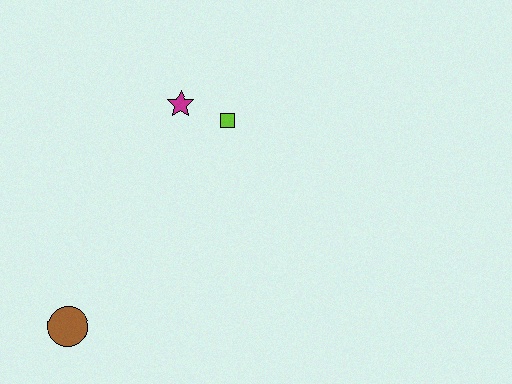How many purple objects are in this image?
There are no purple objects.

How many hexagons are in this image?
There are no hexagons.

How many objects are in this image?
There are 3 objects.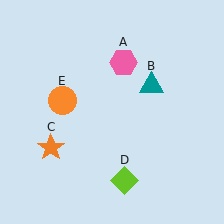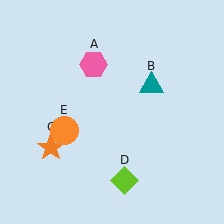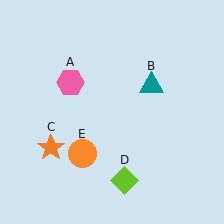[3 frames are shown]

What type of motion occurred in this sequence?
The pink hexagon (object A), orange circle (object E) rotated counterclockwise around the center of the scene.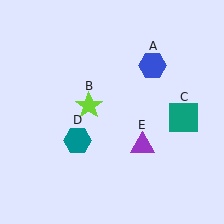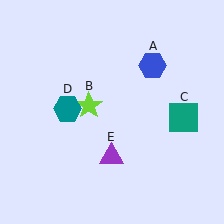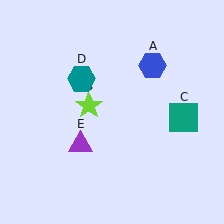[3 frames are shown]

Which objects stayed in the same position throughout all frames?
Blue hexagon (object A) and lime star (object B) and teal square (object C) remained stationary.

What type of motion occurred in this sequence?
The teal hexagon (object D), purple triangle (object E) rotated clockwise around the center of the scene.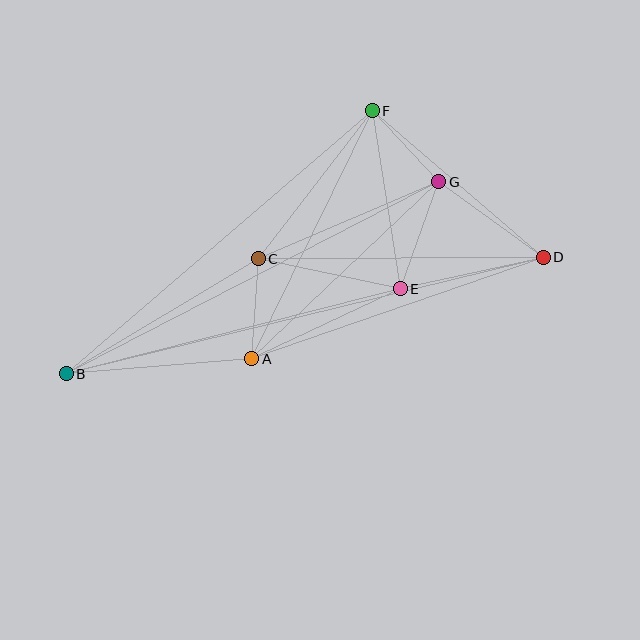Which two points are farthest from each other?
Points B and D are farthest from each other.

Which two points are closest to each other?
Points F and G are closest to each other.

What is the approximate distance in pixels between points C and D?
The distance between C and D is approximately 285 pixels.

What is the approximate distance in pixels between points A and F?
The distance between A and F is approximately 276 pixels.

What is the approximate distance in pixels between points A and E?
The distance between A and E is approximately 164 pixels.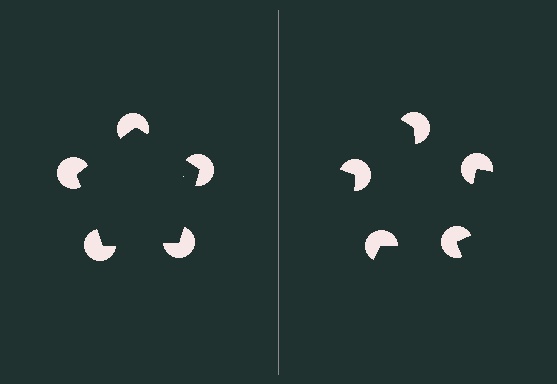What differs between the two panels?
The pac-man discs are positioned identically on both sides; only the wedge orientations differ. On the left they align to a pentagon; on the right they are misaligned.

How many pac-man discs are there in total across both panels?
10 — 5 on each side.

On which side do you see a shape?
An illusory pentagon appears on the left side. On the right side the wedge cuts are rotated, so no coherent shape forms.